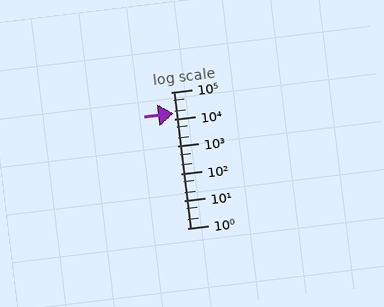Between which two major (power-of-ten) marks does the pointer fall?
The pointer is between 10000 and 100000.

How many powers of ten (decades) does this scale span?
The scale spans 5 decades, from 1 to 100000.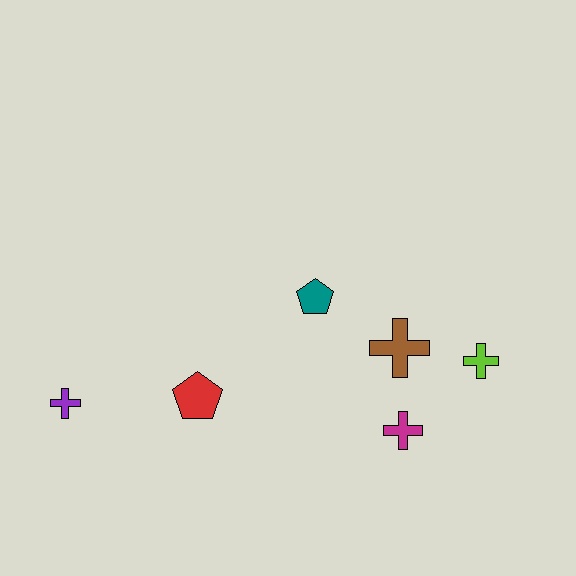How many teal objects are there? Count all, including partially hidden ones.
There is 1 teal object.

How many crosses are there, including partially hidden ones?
There are 4 crosses.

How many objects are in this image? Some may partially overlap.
There are 6 objects.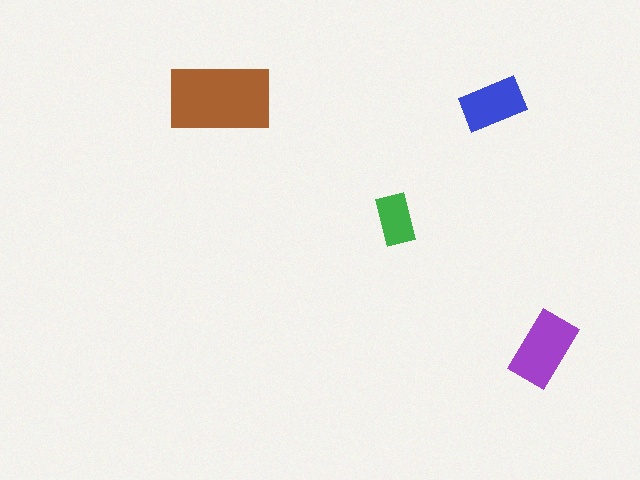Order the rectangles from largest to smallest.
the brown one, the purple one, the blue one, the green one.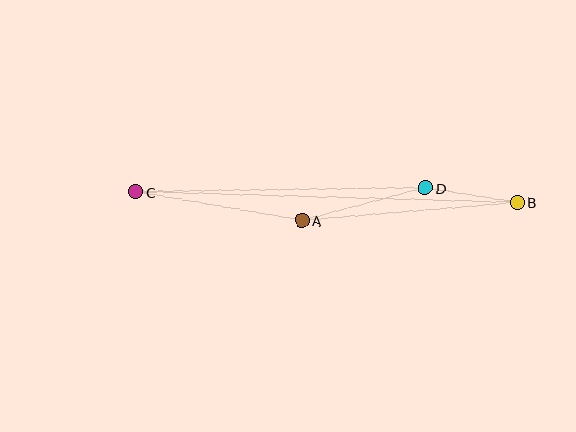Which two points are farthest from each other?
Points B and C are farthest from each other.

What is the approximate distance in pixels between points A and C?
The distance between A and C is approximately 169 pixels.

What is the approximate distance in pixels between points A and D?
The distance between A and D is approximately 127 pixels.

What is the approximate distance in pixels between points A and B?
The distance between A and B is approximately 216 pixels.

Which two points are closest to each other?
Points B and D are closest to each other.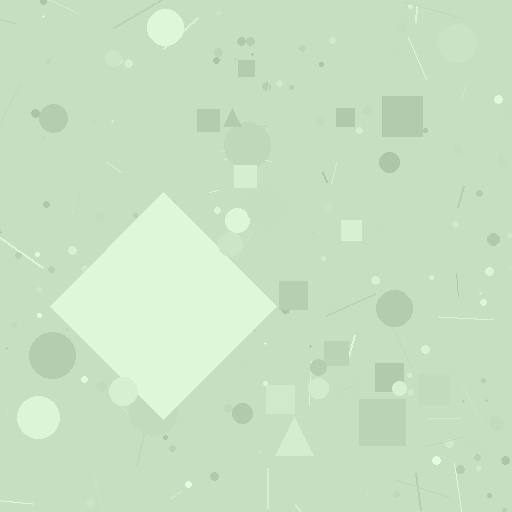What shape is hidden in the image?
A diamond is hidden in the image.